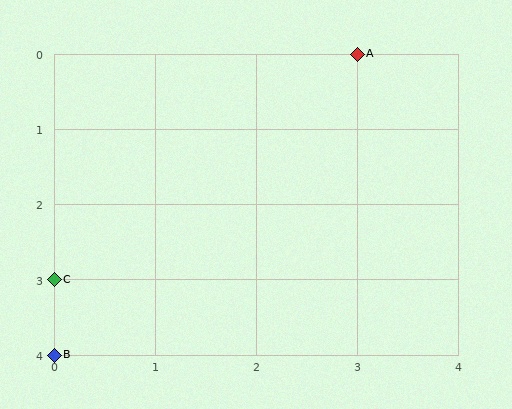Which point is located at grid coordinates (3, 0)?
Point A is at (3, 0).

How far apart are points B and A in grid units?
Points B and A are 3 columns and 4 rows apart (about 5.0 grid units diagonally).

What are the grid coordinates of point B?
Point B is at grid coordinates (0, 4).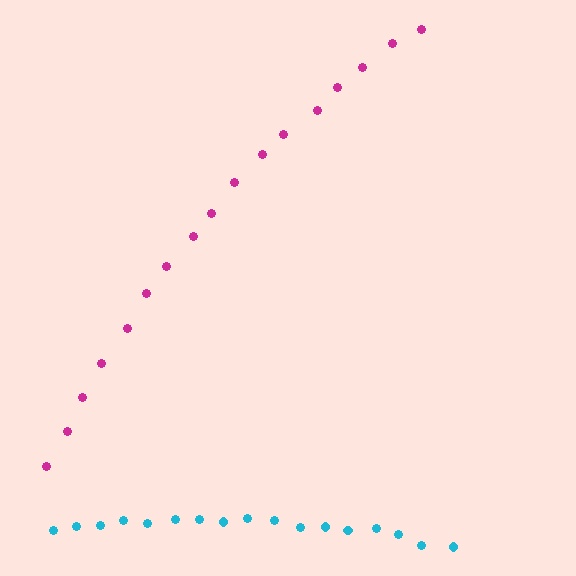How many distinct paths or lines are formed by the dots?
There are 2 distinct paths.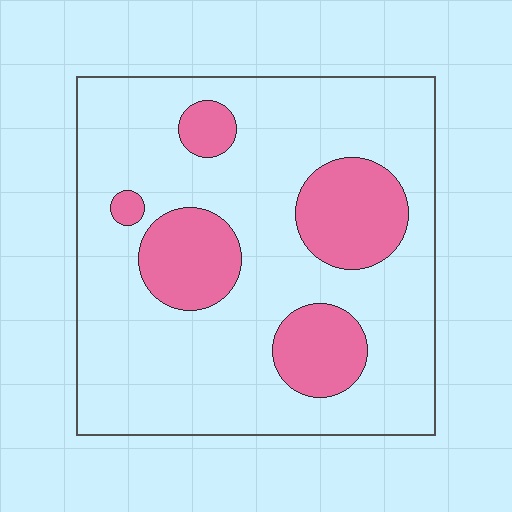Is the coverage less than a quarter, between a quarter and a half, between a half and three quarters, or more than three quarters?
Less than a quarter.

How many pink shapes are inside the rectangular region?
5.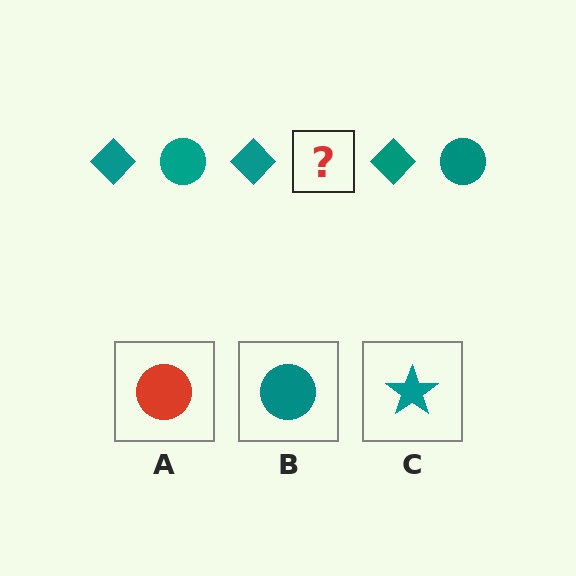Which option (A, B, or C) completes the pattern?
B.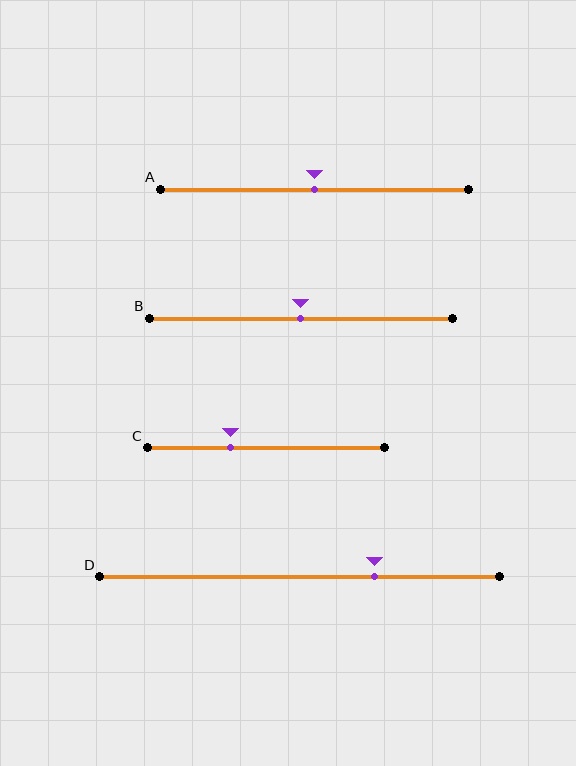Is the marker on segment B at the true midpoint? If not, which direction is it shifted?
Yes, the marker on segment B is at the true midpoint.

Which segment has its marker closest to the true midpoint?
Segment A has its marker closest to the true midpoint.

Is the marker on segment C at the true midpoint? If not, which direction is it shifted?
No, the marker on segment C is shifted to the left by about 15% of the segment length.